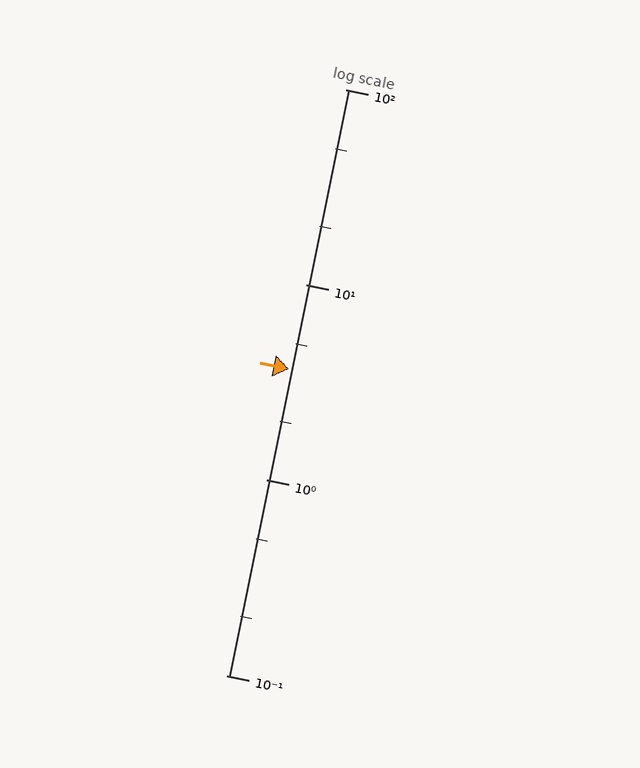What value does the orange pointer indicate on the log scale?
The pointer indicates approximately 3.7.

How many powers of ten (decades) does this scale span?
The scale spans 3 decades, from 0.1 to 100.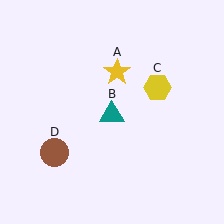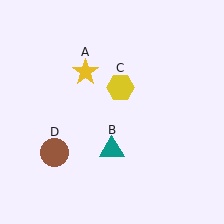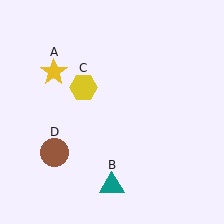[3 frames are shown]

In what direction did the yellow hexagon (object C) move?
The yellow hexagon (object C) moved left.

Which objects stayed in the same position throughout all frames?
Brown circle (object D) remained stationary.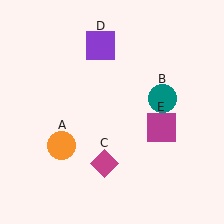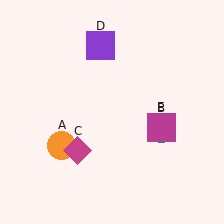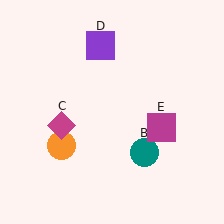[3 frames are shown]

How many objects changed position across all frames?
2 objects changed position: teal circle (object B), magenta diamond (object C).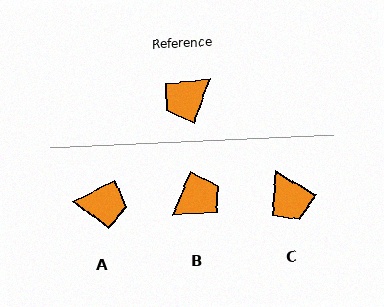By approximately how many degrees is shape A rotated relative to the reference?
Approximately 138 degrees counter-clockwise.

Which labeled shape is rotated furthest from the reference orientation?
B, about 178 degrees away.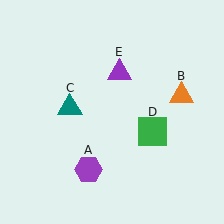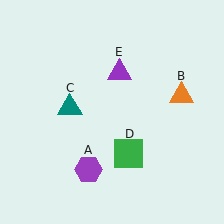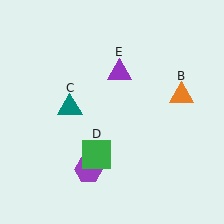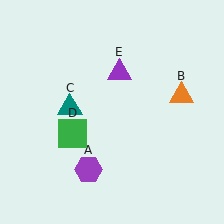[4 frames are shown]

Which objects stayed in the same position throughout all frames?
Purple hexagon (object A) and orange triangle (object B) and teal triangle (object C) and purple triangle (object E) remained stationary.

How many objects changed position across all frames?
1 object changed position: green square (object D).